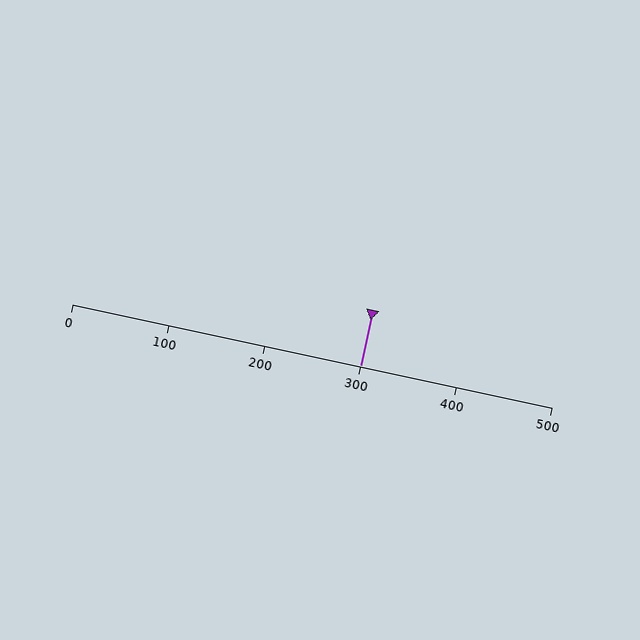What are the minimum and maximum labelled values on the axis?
The axis runs from 0 to 500.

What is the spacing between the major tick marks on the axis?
The major ticks are spaced 100 apart.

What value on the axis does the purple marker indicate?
The marker indicates approximately 300.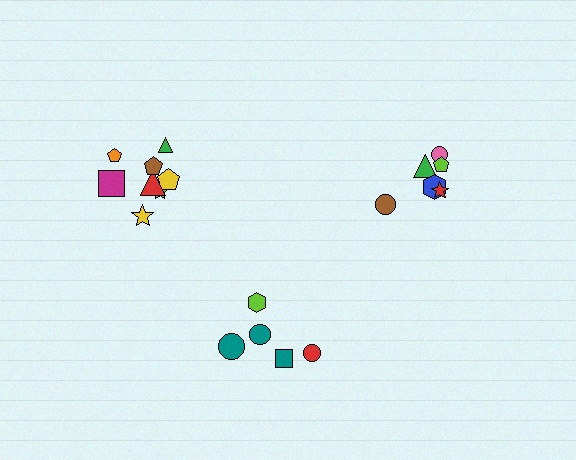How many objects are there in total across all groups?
There are 19 objects.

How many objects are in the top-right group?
There are 6 objects.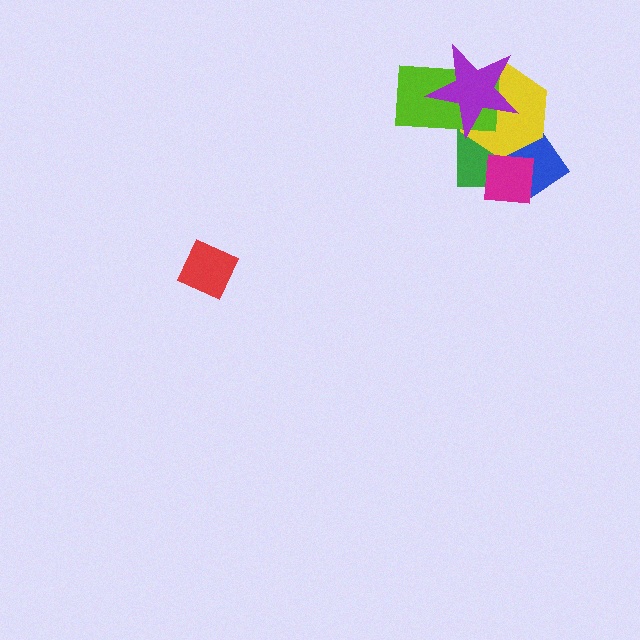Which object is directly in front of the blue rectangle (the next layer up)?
The yellow hexagon is directly in front of the blue rectangle.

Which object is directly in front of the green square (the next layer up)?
The blue rectangle is directly in front of the green square.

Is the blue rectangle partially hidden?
Yes, it is partially covered by another shape.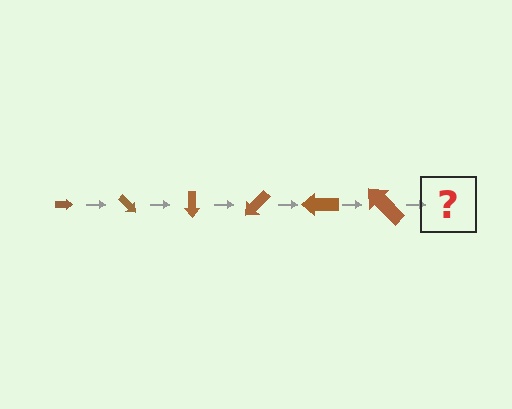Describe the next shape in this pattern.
It should be an arrow, larger than the previous one and rotated 270 degrees from the start.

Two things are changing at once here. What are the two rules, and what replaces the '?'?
The two rules are that the arrow grows larger each step and it rotates 45 degrees each step. The '?' should be an arrow, larger than the previous one and rotated 270 degrees from the start.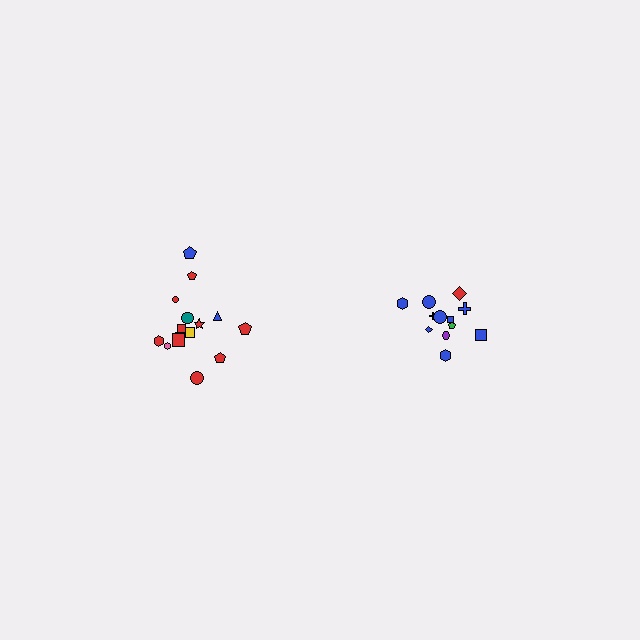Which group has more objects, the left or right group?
The left group.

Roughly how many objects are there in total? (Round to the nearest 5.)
Roughly 25 objects in total.